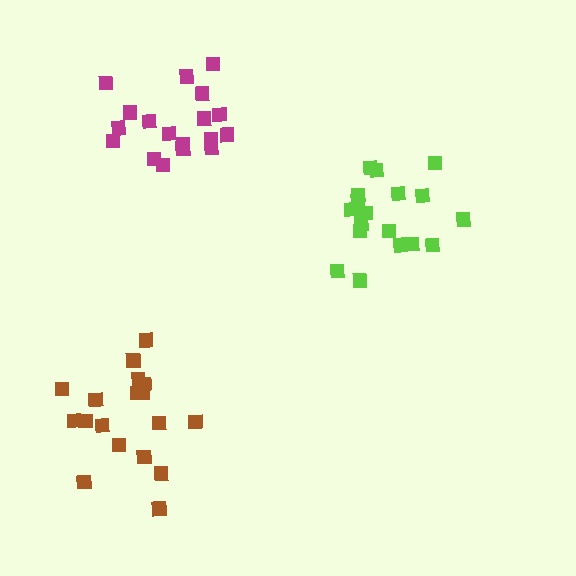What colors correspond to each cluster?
The clusters are colored: brown, lime, magenta.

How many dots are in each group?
Group 1: 18 dots, Group 2: 18 dots, Group 3: 18 dots (54 total).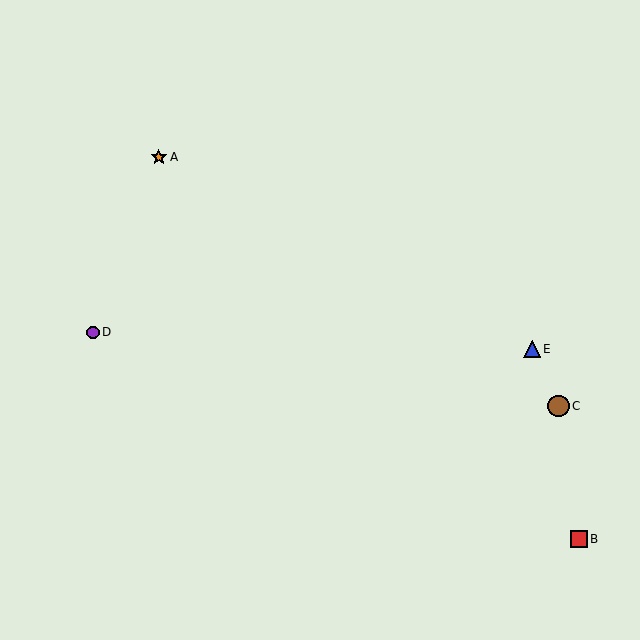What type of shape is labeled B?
Shape B is a red square.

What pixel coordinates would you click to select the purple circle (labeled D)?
Click at (93, 332) to select the purple circle D.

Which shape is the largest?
The brown circle (labeled C) is the largest.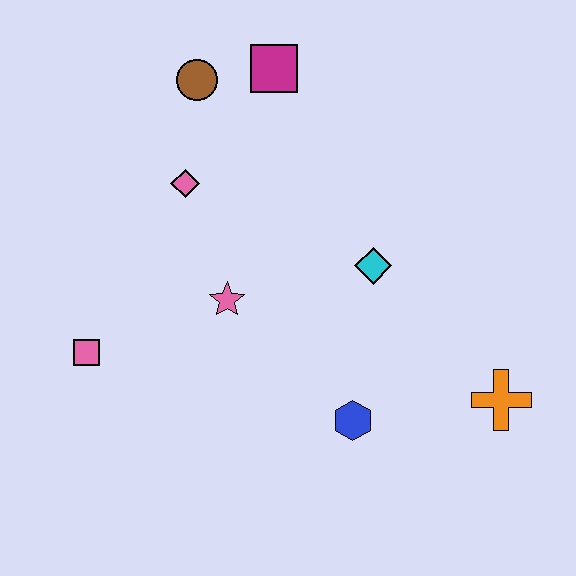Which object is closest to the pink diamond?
The brown circle is closest to the pink diamond.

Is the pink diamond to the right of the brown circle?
No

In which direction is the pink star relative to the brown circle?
The pink star is below the brown circle.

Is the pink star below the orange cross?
No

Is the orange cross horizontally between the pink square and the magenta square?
No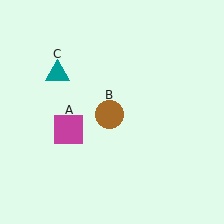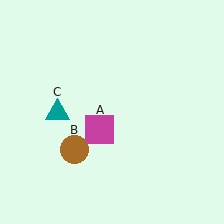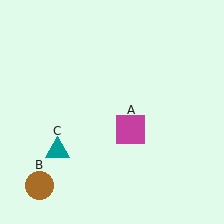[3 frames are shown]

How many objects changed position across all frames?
3 objects changed position: magenta square (object A), brown circle (object B), teal triangle (object C).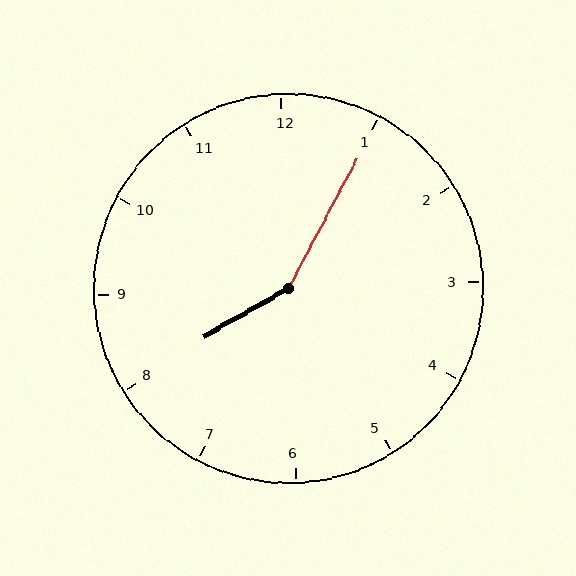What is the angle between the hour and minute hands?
Approximately 148 degrees.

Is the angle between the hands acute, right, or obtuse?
It is obtuse.